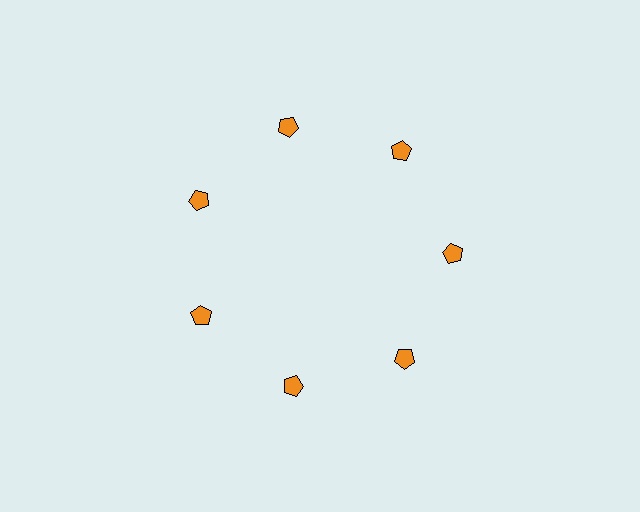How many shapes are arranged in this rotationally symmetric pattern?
There are 7 shapes, arranged in 7 groups of 1.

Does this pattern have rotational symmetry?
Yes, this pattern has 7-fold rotational symmetry. It looks the same after rotating 51 degrees around the center.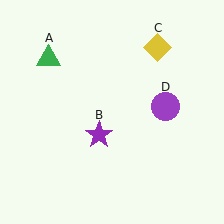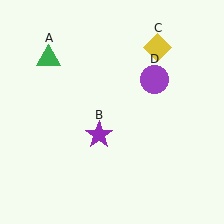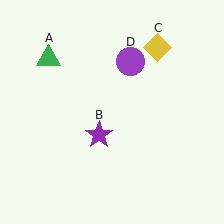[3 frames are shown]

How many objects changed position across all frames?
1 object changed position: purple circle (object D).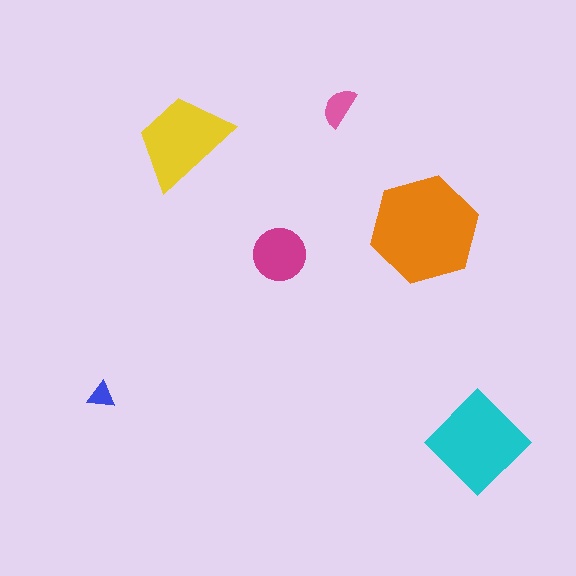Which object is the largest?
The orange hexagon.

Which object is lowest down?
The cyan diamond is bottommost.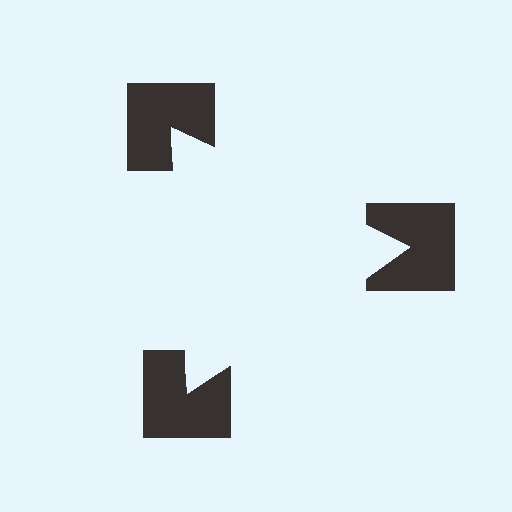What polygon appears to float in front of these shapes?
An illusory triangle — its edges are inferred from the aligned wedge cuts in the notched squares, not physically drawn.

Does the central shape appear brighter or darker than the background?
It typically appears slightly brighter than the background, even though no actual brightness change is drawn.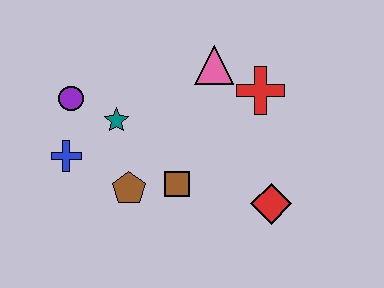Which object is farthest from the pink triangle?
The blue cross is farthest from the pink triangle.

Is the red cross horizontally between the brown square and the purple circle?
No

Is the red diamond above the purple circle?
No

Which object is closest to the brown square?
The brown pentagon is closest to the brown square.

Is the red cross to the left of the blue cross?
No